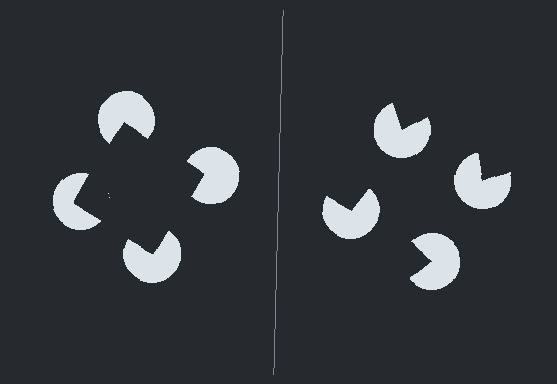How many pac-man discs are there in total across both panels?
8 — 4 on each side.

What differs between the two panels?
The pac-man discs are positioned identically on both sides; only the wedge orientations differ. On the left they align to a square; on the right they are misaligned.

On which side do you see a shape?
An illusory square appears on the left side. On the right side the wedge cuts are rotated, so no coherent shape forms.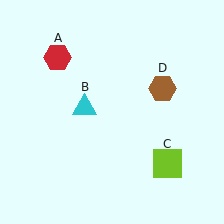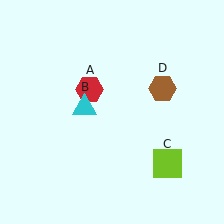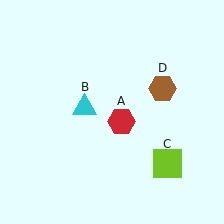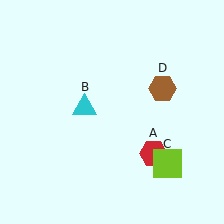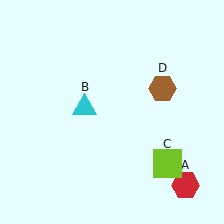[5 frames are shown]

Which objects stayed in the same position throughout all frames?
Cyan triangle (object B) and lime square (object C) and brown hexagon (object D) remained stationary.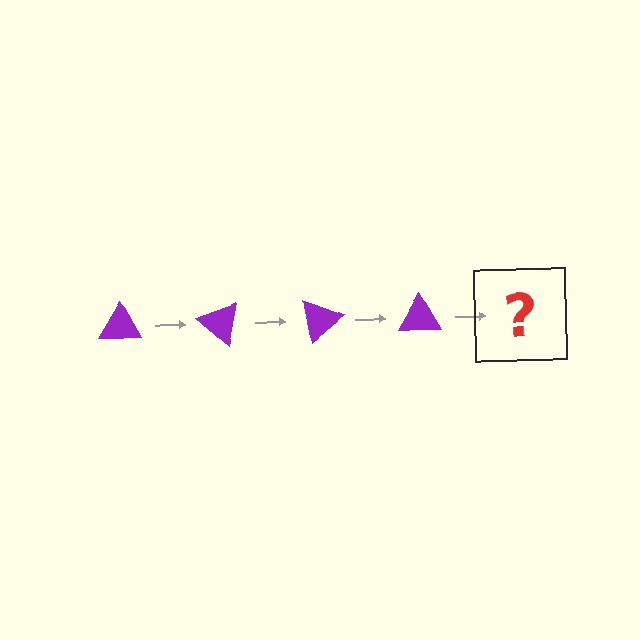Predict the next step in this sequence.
The next step is a purple triangle rotated 160 degrees.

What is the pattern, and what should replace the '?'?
The pattern is that the triangle rotates 40 degrees each step. The '?' should be a purple triangle rotated 160 degrees.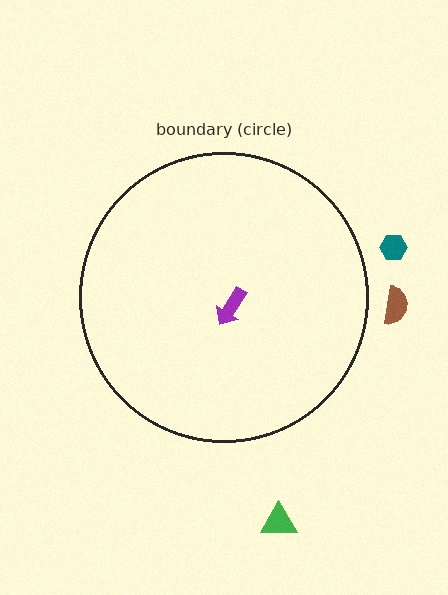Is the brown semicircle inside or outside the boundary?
Outside.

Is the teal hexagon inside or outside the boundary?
Outside.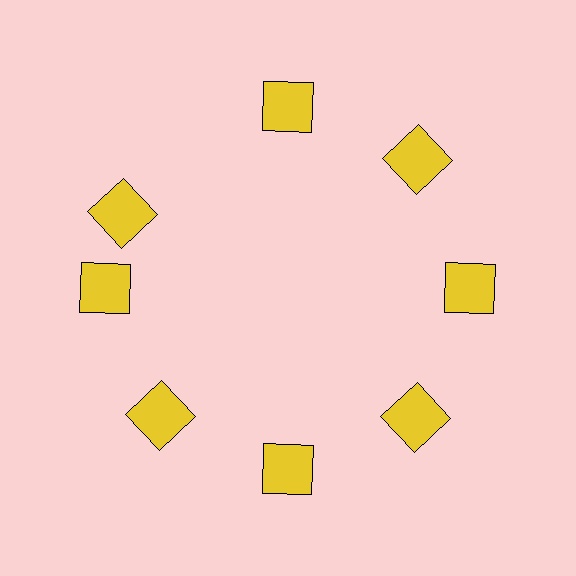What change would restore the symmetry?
The symmetry would be restored by rotating it back into even spacing with its neighbors so that all 8 squares sit at equal angles and equal distance from the center.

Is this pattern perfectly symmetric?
No. The 8 yellow squares are arranged in a ring, but one element near the 10 o'clock position is rotated out of alignment along the ring, breaking the 8-fold rotational symmetry.